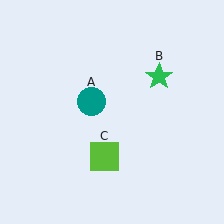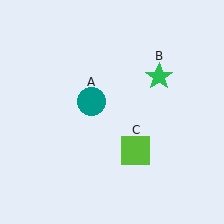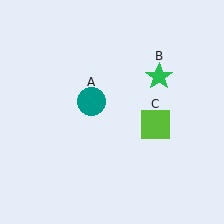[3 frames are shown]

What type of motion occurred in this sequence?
The lime square (object C) rotated counterclockwise around the center of the scene.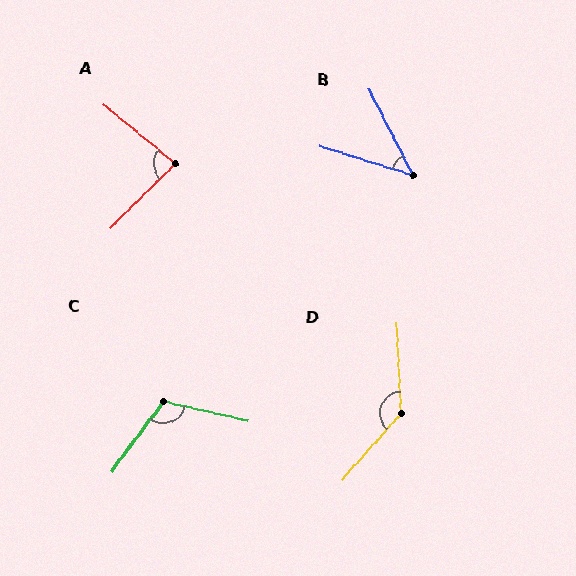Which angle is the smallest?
B, at approximately 45 degrees.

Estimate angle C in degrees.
Approximately 113 degrees.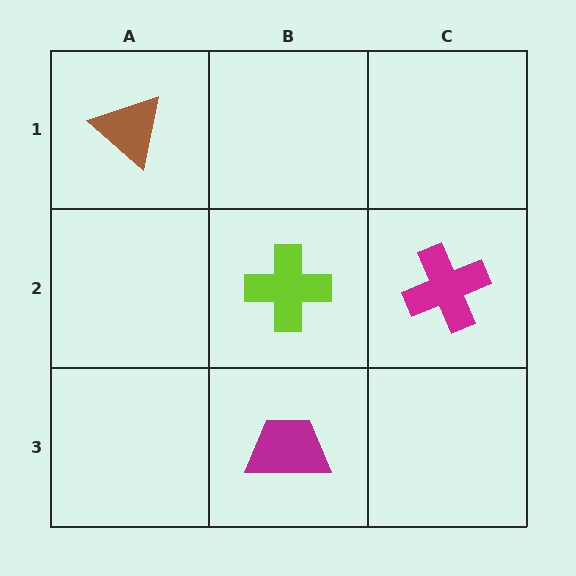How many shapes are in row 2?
2 shapes.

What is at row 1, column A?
A brown triangle.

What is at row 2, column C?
A magenta cross.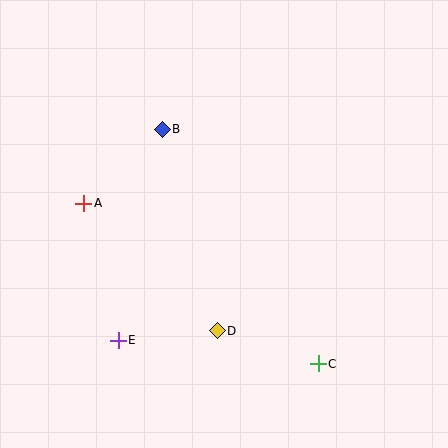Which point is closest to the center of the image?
Point D at (217, 331) is closest to the center.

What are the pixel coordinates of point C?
Point C is at (318, 364).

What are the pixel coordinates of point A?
Point A is at (84, 203).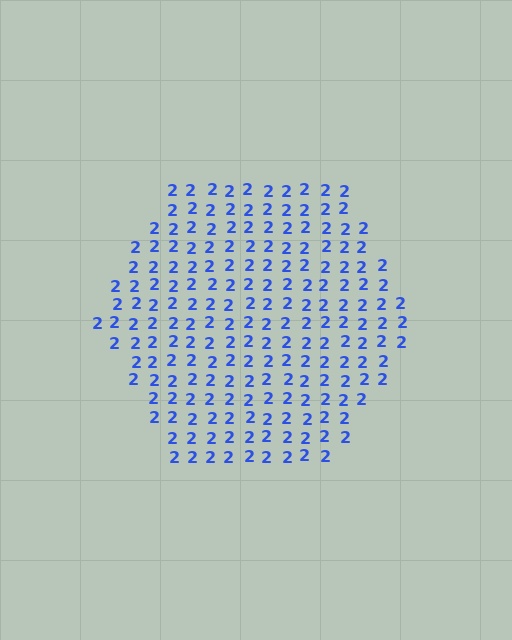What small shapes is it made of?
It is made of small digit 2's.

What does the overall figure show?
The overall figure shows a hexagon.